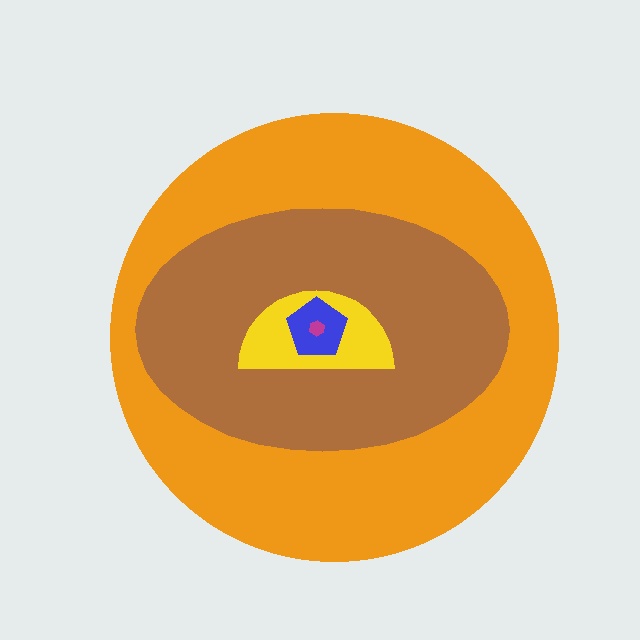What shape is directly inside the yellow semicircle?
The blue pentagon.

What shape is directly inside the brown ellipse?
The yellow semicircle.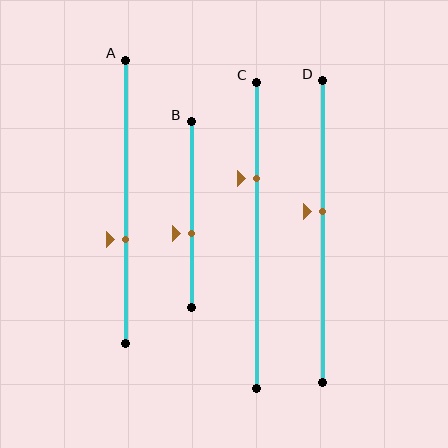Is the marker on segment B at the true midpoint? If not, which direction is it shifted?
No, the marker on segment B is shifted downward by about 10% of the segment length.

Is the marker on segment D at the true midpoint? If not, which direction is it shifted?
No, the marker on segment D is shifted upward by about 7% of the segment length.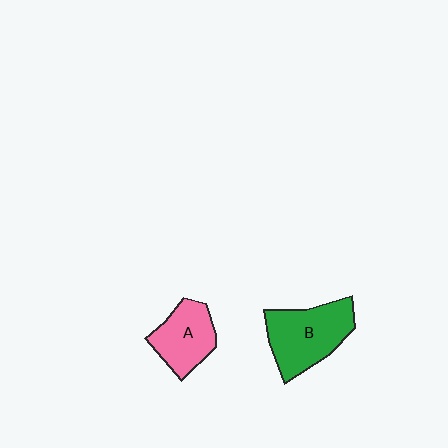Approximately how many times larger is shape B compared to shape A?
Approximately 1.4 times.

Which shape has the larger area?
Shape B (green).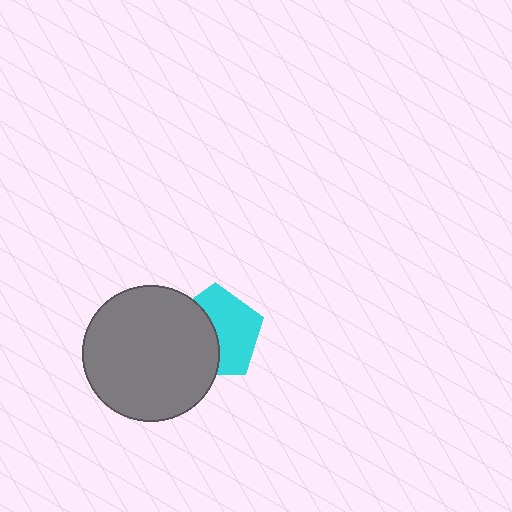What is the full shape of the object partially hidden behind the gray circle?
The partially hidden object is a cyan pentagon.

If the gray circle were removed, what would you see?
You would see the complete cyan pentagon.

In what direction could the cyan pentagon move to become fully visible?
The cyan pentagon could move right. That would shift it out from behind the gray circle entirely.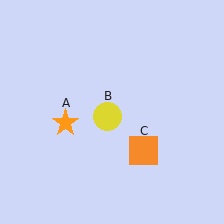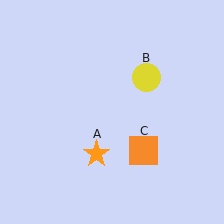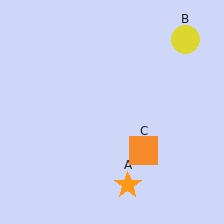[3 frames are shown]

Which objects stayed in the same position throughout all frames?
Orange square (object C) remained stationary.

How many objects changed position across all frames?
2 objects changed position: orange star (object A), yellow circle (object B).